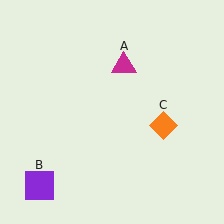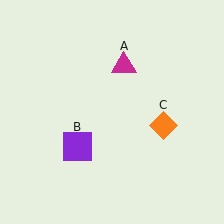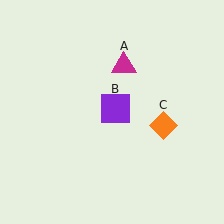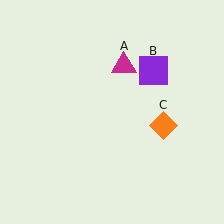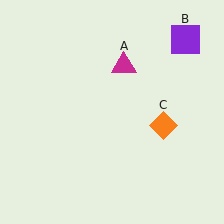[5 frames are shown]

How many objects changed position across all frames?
1 object changed position: purple square (object B).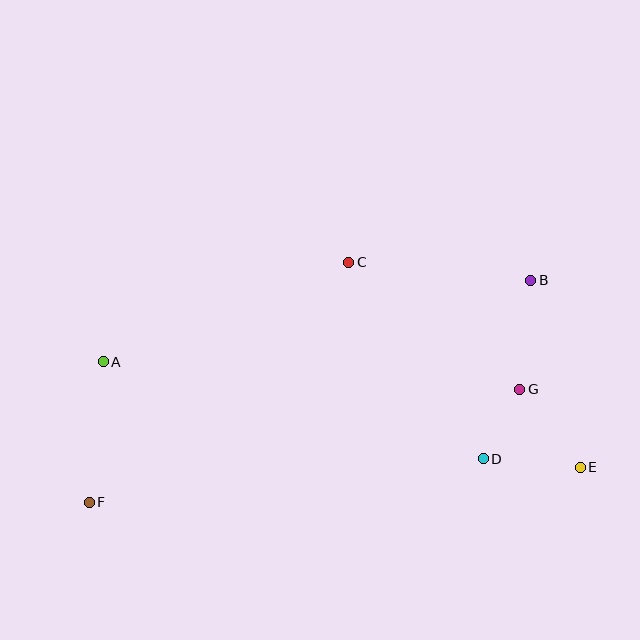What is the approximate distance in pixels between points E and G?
The distance between E and G is approximately 99 pixels.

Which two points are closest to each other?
Points D and G are closest to each other.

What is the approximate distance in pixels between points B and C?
The distance between B and C is approximately 183 pixels.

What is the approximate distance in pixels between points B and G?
The distance between B and G is approximately 110 pixels.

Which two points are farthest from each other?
Points B and F are farthest from each other.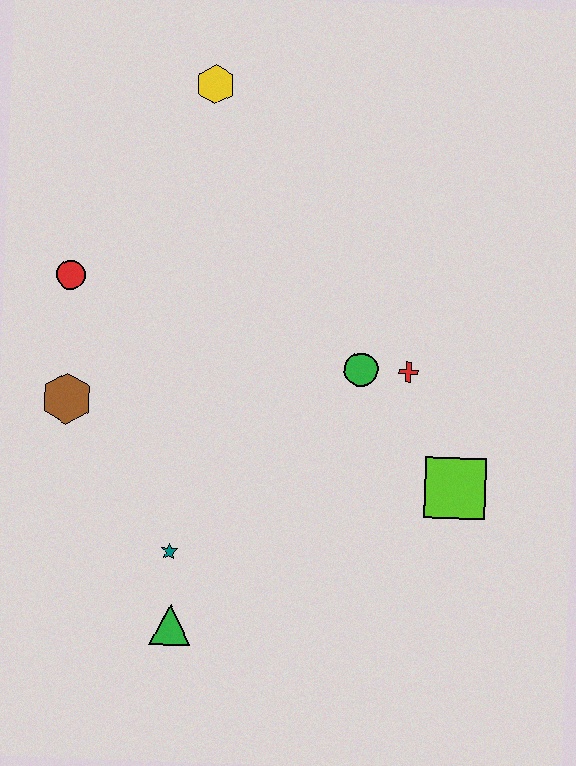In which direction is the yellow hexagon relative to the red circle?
The yellow hexagon is above the red circle.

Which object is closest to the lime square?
The red cross is closest to the lime square.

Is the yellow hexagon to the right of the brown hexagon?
Yes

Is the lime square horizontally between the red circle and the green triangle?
No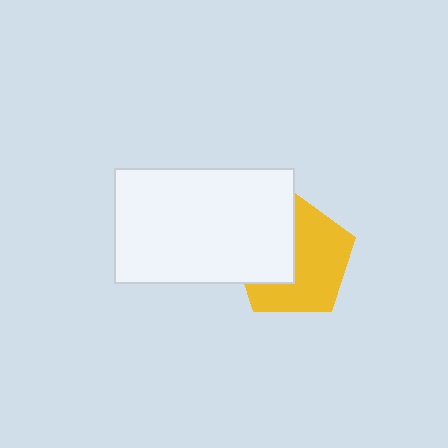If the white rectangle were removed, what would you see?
You would see the complete yellow pentagon.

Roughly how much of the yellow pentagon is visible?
About half of it is visible (roughly 59%).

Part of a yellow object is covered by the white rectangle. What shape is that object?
It is a pentagon.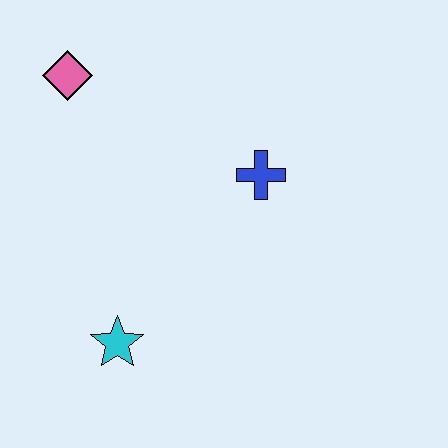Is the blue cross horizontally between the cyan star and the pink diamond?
No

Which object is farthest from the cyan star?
The pink diamond is farthest from the cyan star.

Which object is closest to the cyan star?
The blue cross is closest to the cyan star.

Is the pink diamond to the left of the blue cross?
Yes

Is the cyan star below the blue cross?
Yes